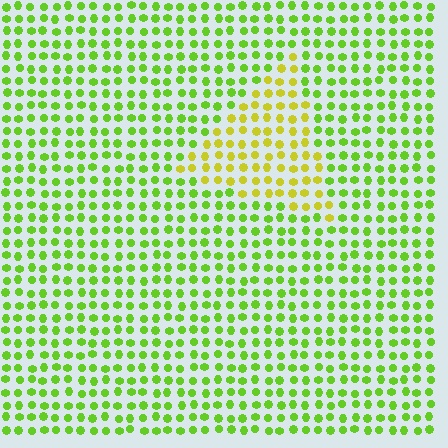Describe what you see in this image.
The image is filled with small lime elements in a uniform arrangement. A triangle-shaped region is visible where the elements are tinted to a slightly different hue, forming a subtle color boundary.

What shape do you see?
I see a triangle.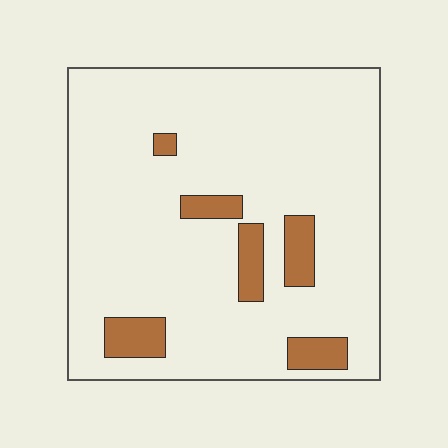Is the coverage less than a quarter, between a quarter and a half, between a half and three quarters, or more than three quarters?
Less than a quarter.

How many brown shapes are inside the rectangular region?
6.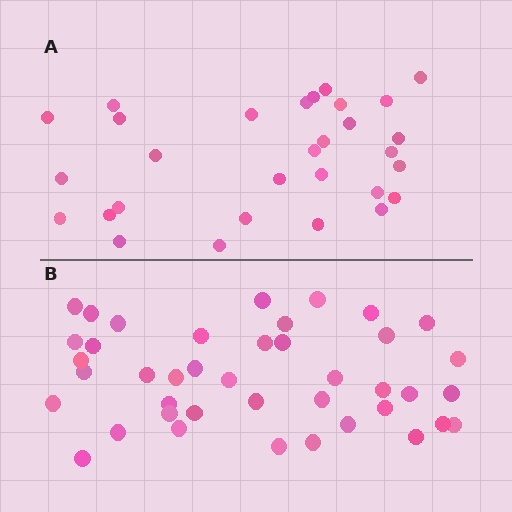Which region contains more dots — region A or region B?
Region B (the bottom region) has more dots.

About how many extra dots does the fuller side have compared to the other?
Region B has roughly 12 or so more dots than region A.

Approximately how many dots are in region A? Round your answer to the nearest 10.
About 30 dots.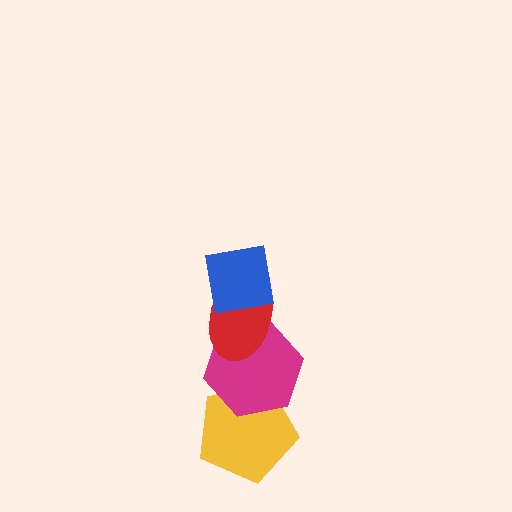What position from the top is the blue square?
The blue square is 1st from the top.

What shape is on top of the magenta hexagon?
The red ellipse is on top of the magenta hexagon.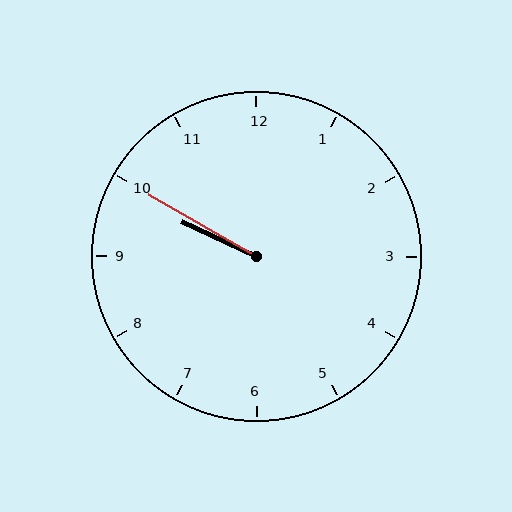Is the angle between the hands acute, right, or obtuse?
It is acute.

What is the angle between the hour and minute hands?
Approximately 5 degrees.